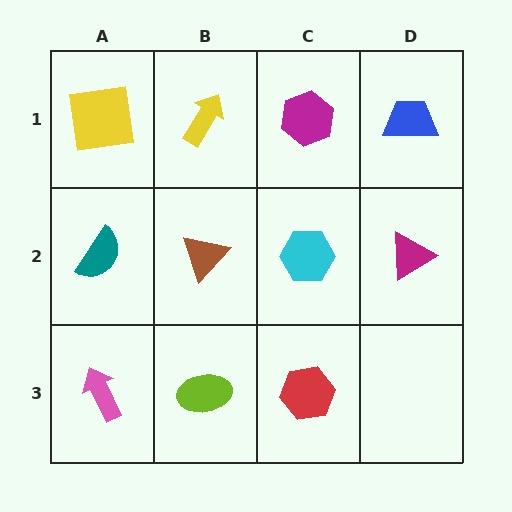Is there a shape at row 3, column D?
No, that cell is empty.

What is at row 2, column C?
A cyan hexagon.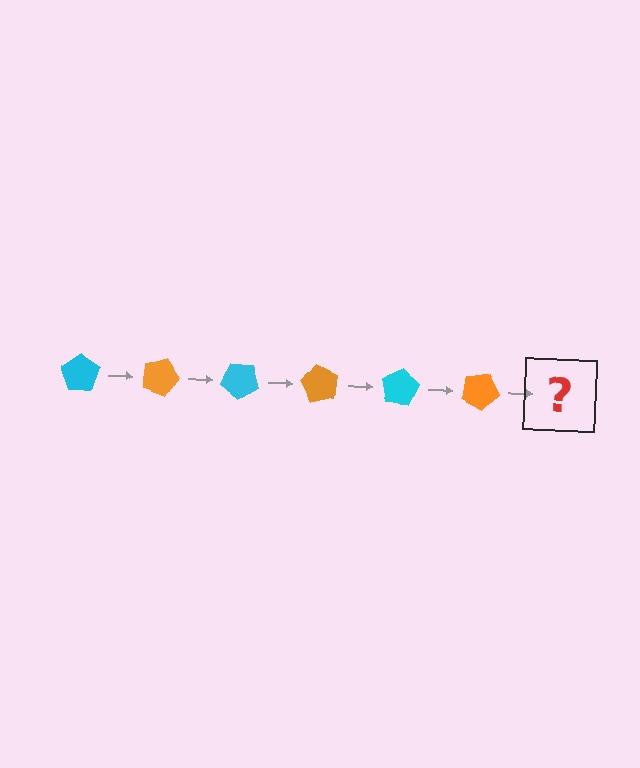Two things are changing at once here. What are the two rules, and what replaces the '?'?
The two rules are that it rotates 20 degrees each step and the color cycles through cyan and orange. The '?' should be a cyan pentagon, rotated 120 degrees from the start.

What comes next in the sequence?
The next element should be a cyan pentagon, rotated 120 degrees from the start.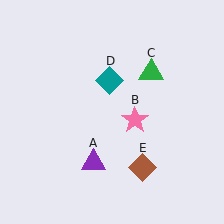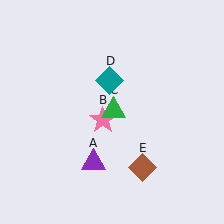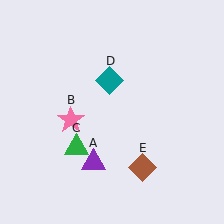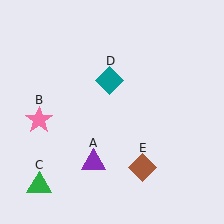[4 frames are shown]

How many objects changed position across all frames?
2 objects changed position: pink star (object B), green triangle (object C).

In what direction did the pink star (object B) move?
The pink star (object B) moved left.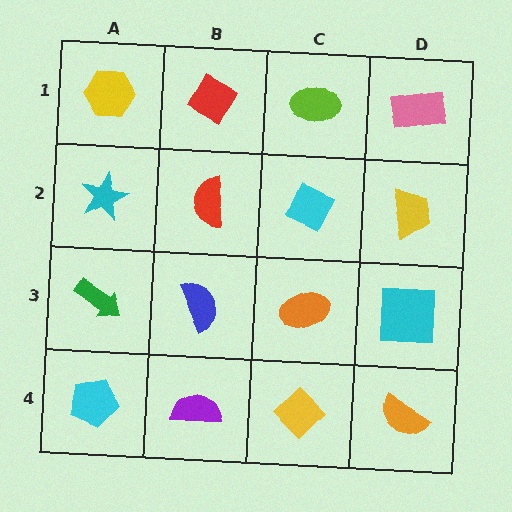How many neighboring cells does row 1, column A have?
2.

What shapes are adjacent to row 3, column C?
A cyan diamond (row 2, column C), a yellow diamond (row 4, column C), a blue semicircle (row 3, column B), a cyan square (row 3, column D).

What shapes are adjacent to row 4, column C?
An orange ellipse (row 3, column C), a purple semicircle (row 4, column B), an orange semicircle (row 4, column D).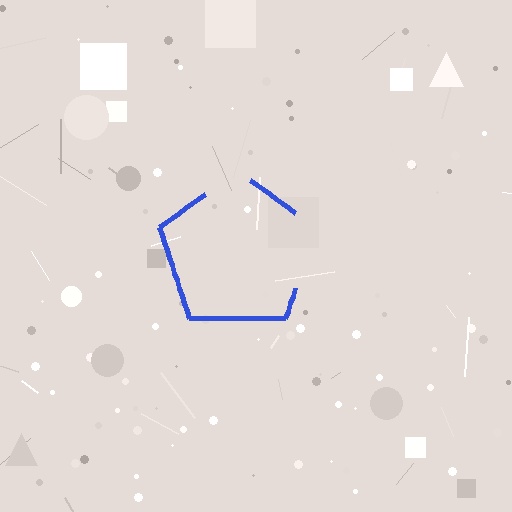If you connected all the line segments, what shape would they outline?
They would outline a pentagon.